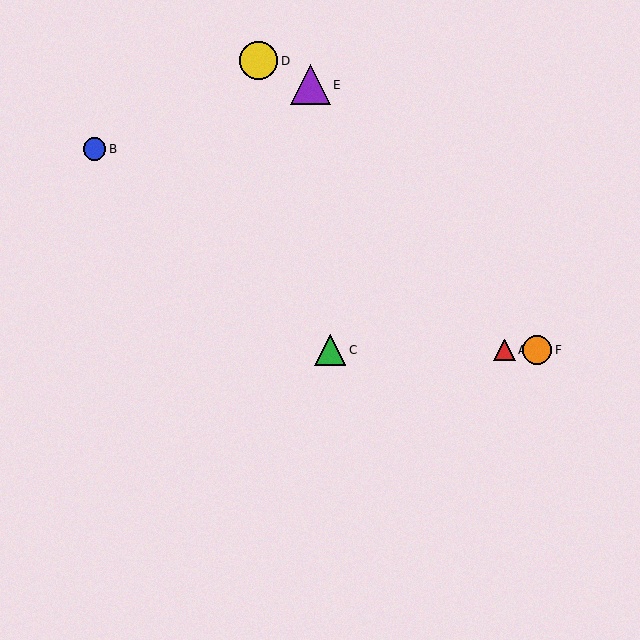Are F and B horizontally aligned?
No, F is at y≈350 and B is at y≈149.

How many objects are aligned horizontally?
3 objects (A, C, F) are aligned horizontally.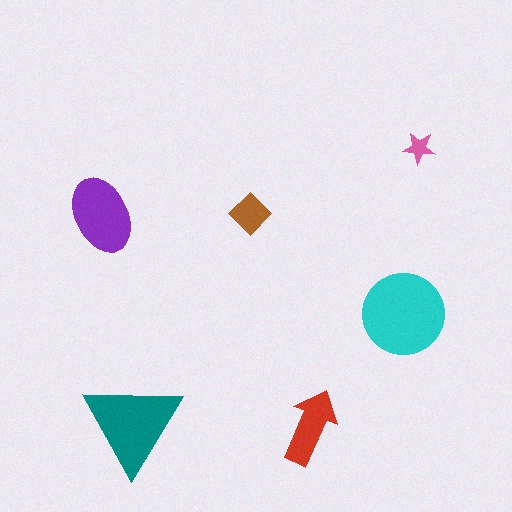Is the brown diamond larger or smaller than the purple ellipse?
Smaller.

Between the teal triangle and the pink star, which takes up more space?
The teal triangle.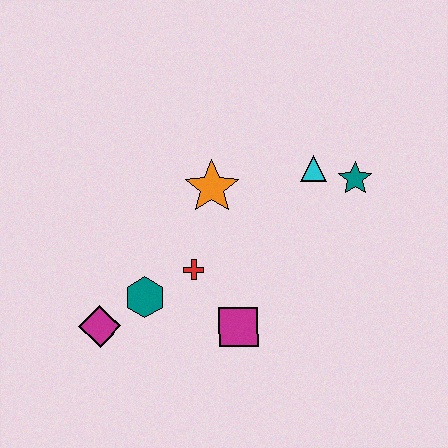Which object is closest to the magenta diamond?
The teal hexagon is closest to the magenta diamond.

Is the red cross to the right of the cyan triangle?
No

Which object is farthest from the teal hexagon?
The teal star is farthest from the teal hexagon.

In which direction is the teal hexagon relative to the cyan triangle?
The teal hexagon is to the left of the cyan triangle.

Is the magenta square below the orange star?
Yes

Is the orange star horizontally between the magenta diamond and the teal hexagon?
No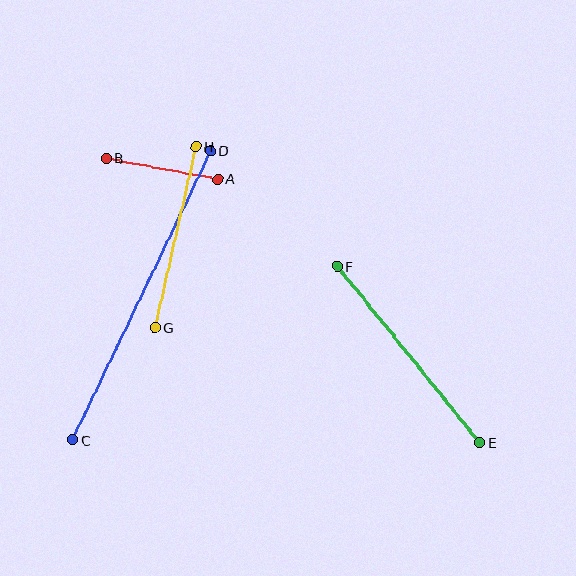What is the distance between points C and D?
The distance is approximately 320 pixels.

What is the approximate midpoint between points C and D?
The midpoint is at approximately (142, 295) pixels.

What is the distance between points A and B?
The distance is approximately 113 pixels.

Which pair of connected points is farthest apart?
Points C and D are farthest apart.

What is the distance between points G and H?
The distance is approximately 185 pixels.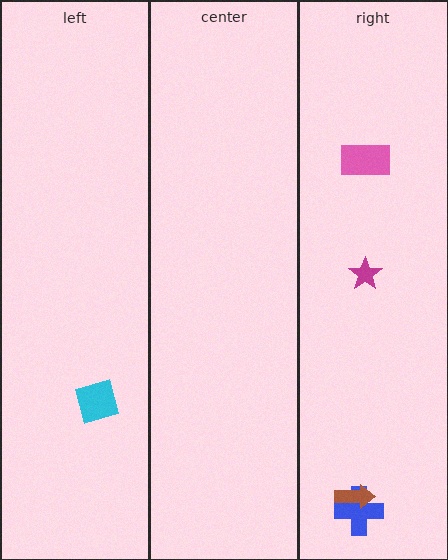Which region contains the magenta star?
The right region.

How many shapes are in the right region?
4.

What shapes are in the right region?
The blue cross, the brown arrow, the pink rectangle, the magenta star.